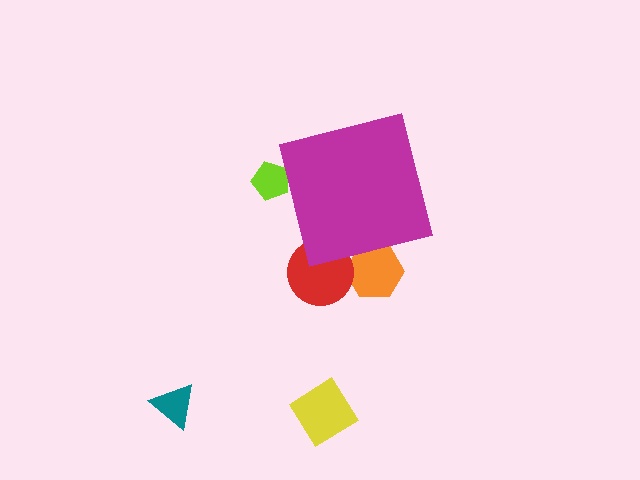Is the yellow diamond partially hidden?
No, the yellow diamond is fully visible.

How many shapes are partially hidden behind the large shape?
3 shapes are partially hidden.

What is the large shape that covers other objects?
A magenta square.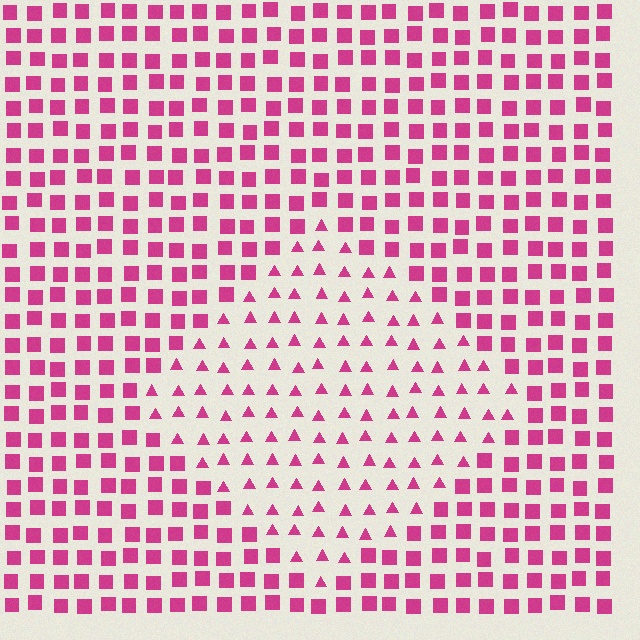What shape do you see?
I see a diamond.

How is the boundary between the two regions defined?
The boundary is defined by a change in element shape: triangles inside vs. squares outside. All elements share the same color and spacing.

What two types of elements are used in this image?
The image uses triangles inside the diamond region and squares outside it.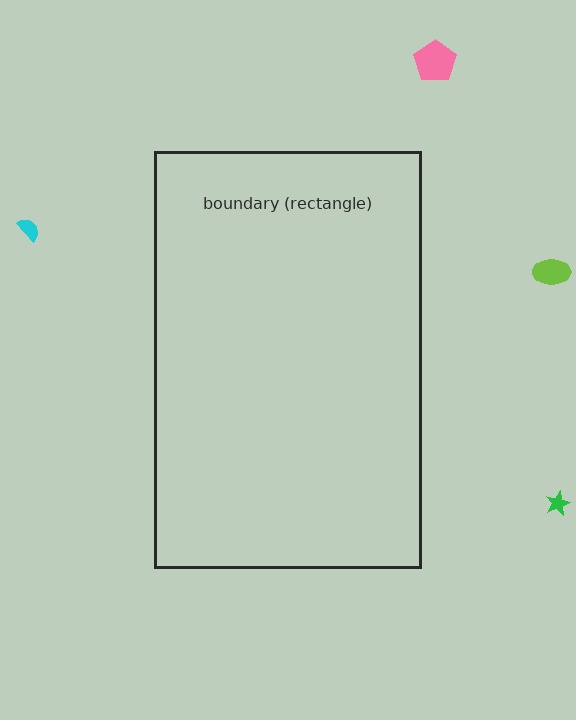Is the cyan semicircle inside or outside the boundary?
Outside.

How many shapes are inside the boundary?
0 inside, 4 outside.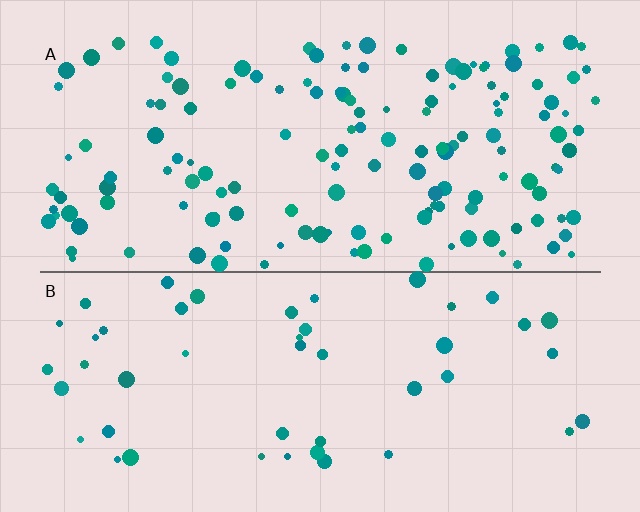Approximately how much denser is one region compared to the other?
Approximately 3.0× — region A over region B.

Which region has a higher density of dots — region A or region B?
A (the top).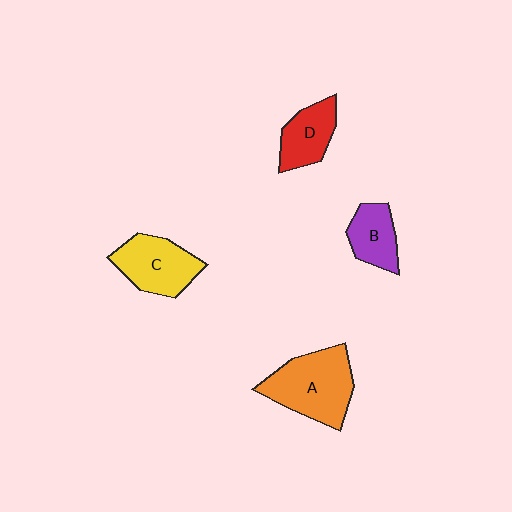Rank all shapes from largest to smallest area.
From largest to smallest: A (orange), C (yellow), D (red), B (purple).